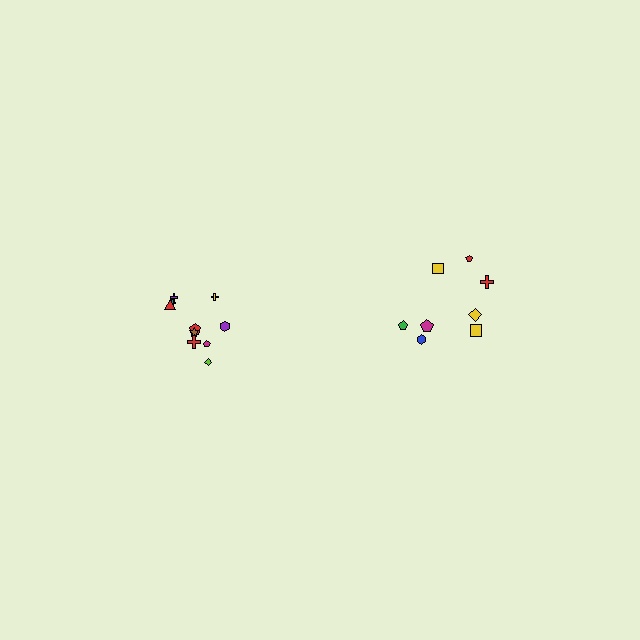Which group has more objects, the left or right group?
The left group.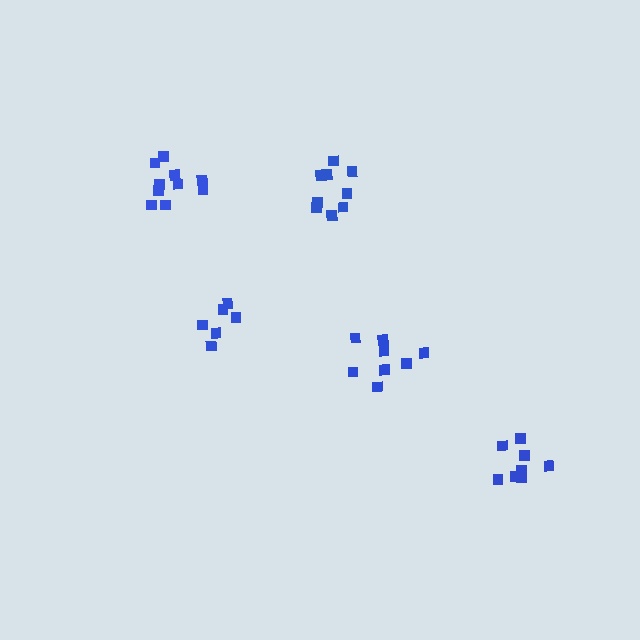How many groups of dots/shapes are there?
There are 5 groups.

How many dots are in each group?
Group 1: 6 dots, Group 2: 8 dots, Group 3: 10 dots, Group 4: 9 dots, Group 5: 9 dots (42 total).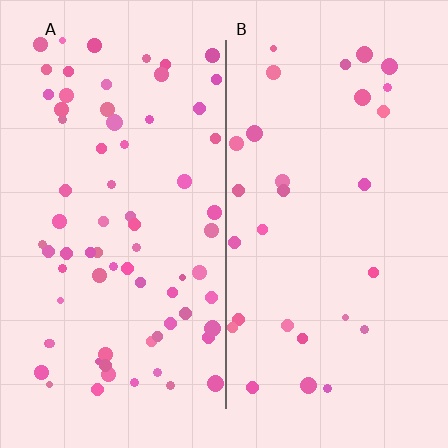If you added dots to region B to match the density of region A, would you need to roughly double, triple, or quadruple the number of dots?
Approximately triple.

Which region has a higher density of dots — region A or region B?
A (the left).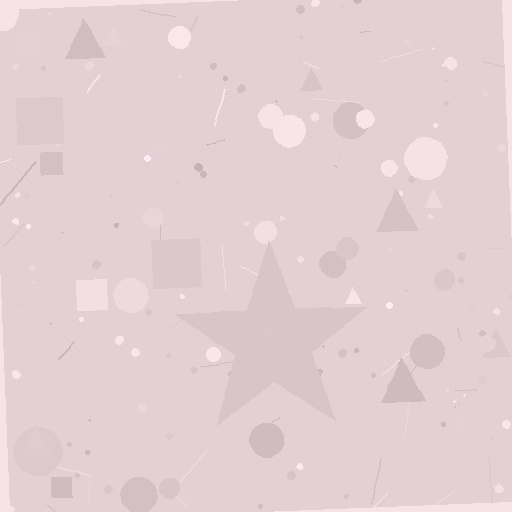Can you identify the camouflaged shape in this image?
The camouflaged shape is a star.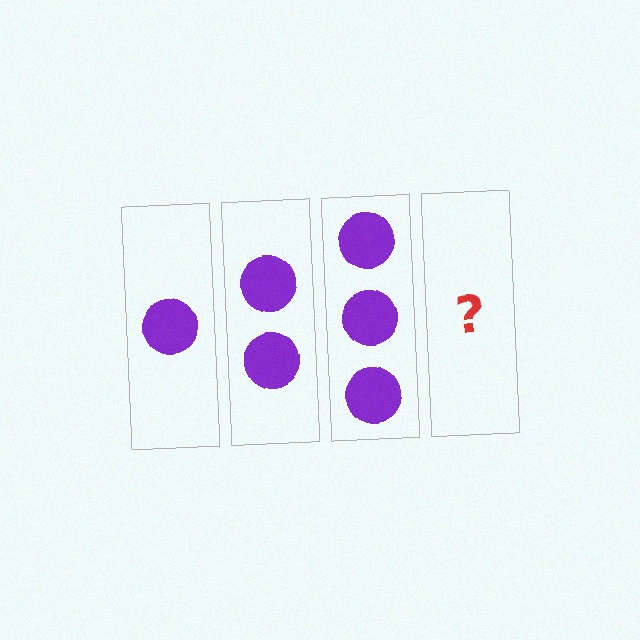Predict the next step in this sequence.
The next step is 4 circles.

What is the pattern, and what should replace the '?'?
The pattern is that each step adds one more circle. The '?' should be 4 circles.